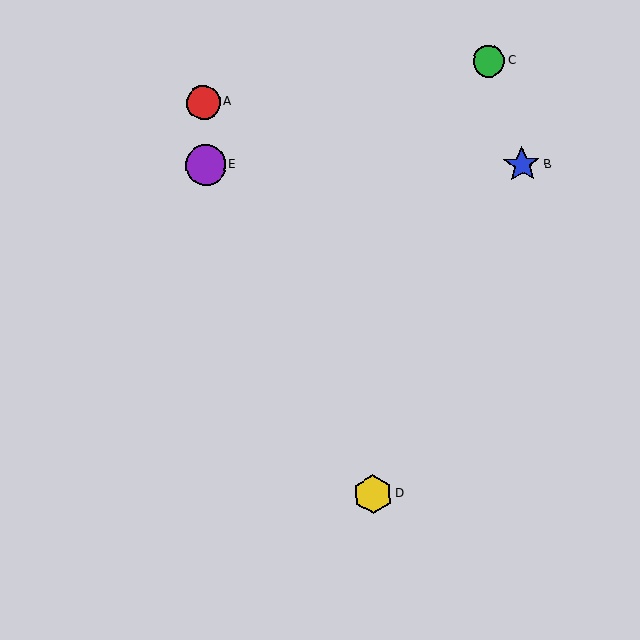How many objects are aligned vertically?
2 objects (A, E) are aligned vertically.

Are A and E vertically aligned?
Yes, both are at x≈203.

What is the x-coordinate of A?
Object A is at x≈203.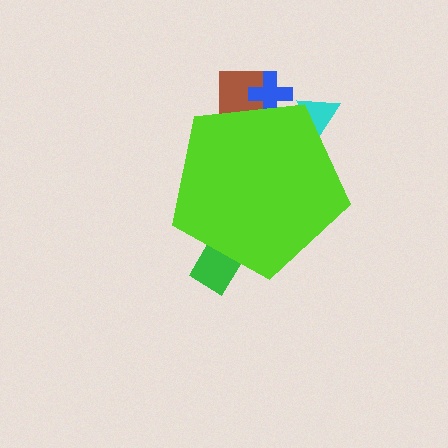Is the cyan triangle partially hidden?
Yes, the cyan triangle is partially hidden behind the lime pentagon.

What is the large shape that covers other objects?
A lime pentagon.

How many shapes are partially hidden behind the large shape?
4 shapes are partially hidden.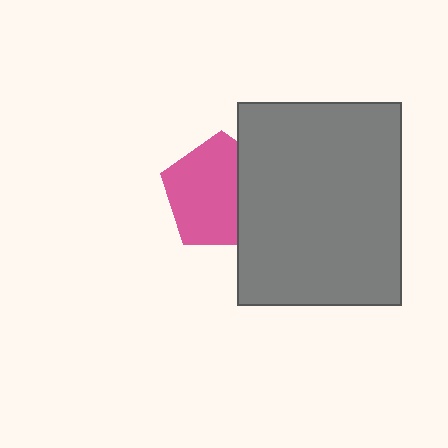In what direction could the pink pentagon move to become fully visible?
The pink pentagon could move left. That would shift it out from behind the gray rectangle entirely.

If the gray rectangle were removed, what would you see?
You would see the complete pink pentagon.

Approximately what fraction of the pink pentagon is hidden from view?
Roughly 32% of the pink pentagon is hidden behind the gray rectangle.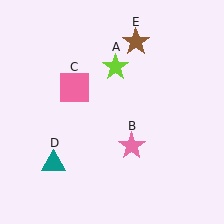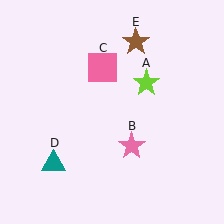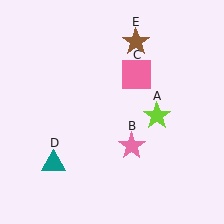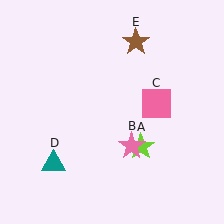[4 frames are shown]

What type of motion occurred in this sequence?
The lime star (object A), pink square (object C) rotated clockwise around the center of the scene.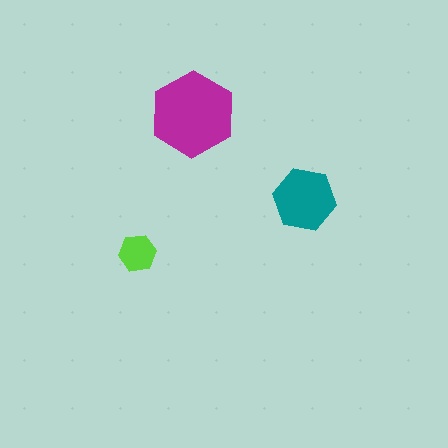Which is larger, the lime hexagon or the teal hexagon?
The teal one.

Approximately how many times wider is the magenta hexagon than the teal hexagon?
About 1.5 times wider.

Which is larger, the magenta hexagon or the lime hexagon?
The magenta one.